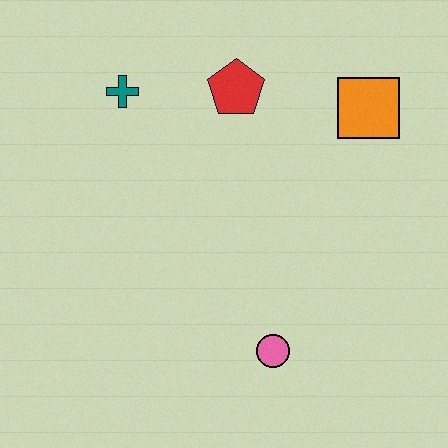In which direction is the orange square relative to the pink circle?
The orange square is above the pink circle.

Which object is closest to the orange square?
The red pentagon is closest to the orange square.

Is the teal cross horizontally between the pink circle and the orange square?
No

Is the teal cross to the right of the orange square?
No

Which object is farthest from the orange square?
The pink circle is farthest from the orange square.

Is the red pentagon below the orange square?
No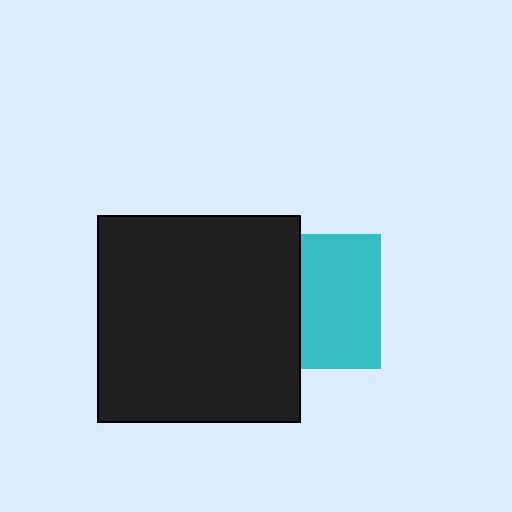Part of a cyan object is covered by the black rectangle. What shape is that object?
It is a square.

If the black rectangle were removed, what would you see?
You would see the complete cyan square.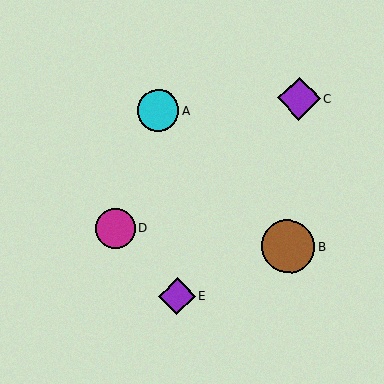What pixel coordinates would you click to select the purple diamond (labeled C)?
Click at (299, 98) to select the purple diamond C.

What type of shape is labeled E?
Shape E is a purple diamond.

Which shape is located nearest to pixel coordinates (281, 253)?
The brown circle (labeled B) at (288, 247) is nearest to that location.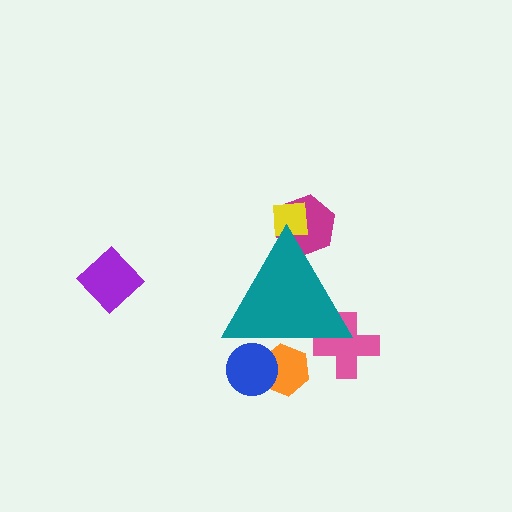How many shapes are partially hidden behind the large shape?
5 shapes are partially hidden.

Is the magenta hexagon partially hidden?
Yes, the magenta hexagon is partially hidden behind the teal triangle.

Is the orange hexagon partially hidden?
Yes, the orange hexagon is partially hidden behind the teal triangle.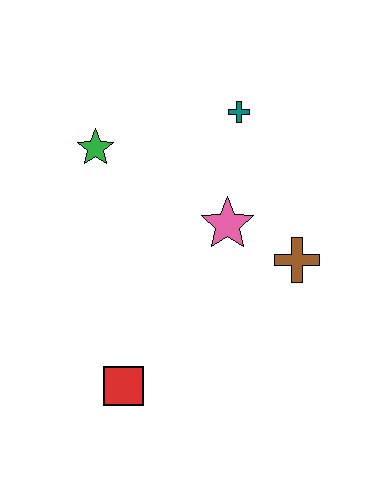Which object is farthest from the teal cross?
The red square is farthest from the teal cross.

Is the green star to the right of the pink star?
No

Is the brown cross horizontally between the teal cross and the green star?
No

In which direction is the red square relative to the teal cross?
The red square is below the teal cross.